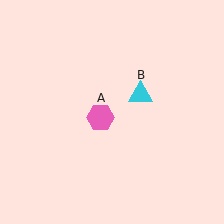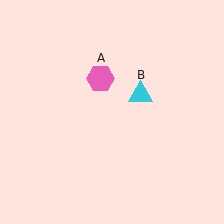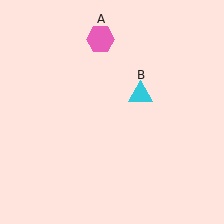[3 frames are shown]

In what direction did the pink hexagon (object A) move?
The pink hexagon (object A) moved up.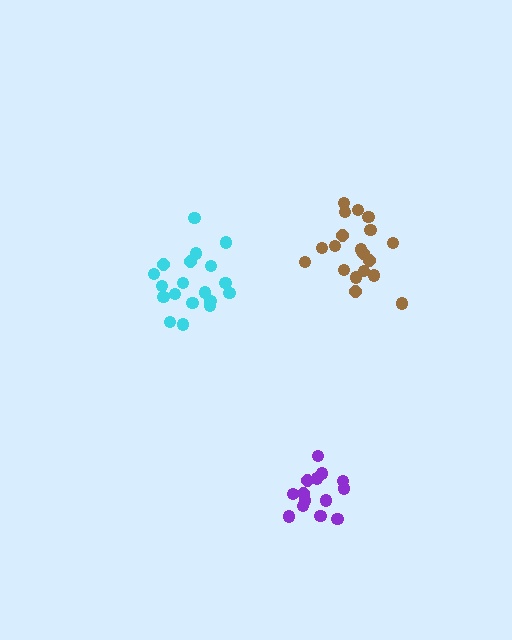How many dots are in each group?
Group 1: 19 dots, Group 2: 19 dots, Group 3: 14 dots (52 total).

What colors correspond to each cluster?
The clusters are colored: brown, cyan, purple.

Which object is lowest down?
The purple cluster is bottommost.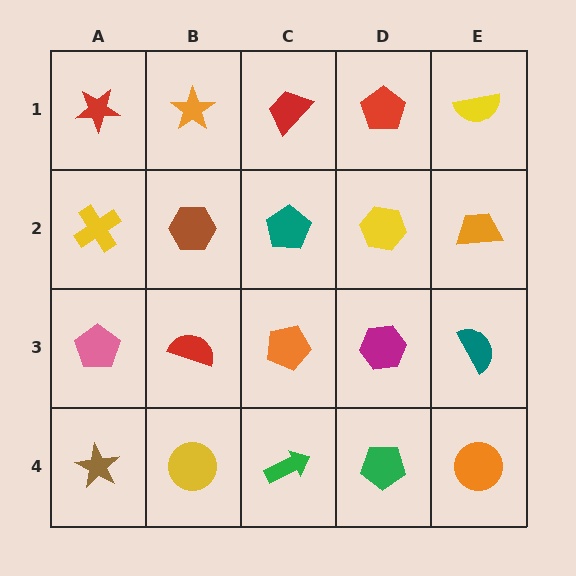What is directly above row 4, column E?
A teal semicircle.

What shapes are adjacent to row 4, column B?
A red semicircle (row 3, column B), a brown star (row 4, column A), a green arrow (row 4, column C).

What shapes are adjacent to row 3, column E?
An orange trapezoid (row 2, column E), an orange circle (row 4, column E), a magenta hexagon (row 3, column D).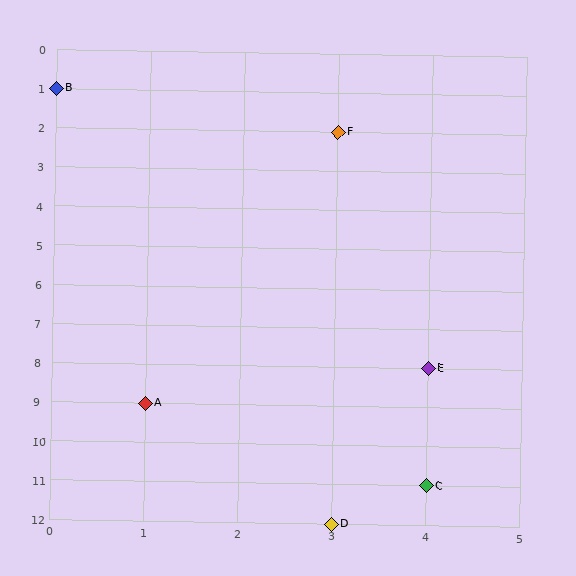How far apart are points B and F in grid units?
Points B and F are 3 columns and 1 row apart (about 3.2 grid units diagonally).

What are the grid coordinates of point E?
Point E is at grid coordinates (4, 8).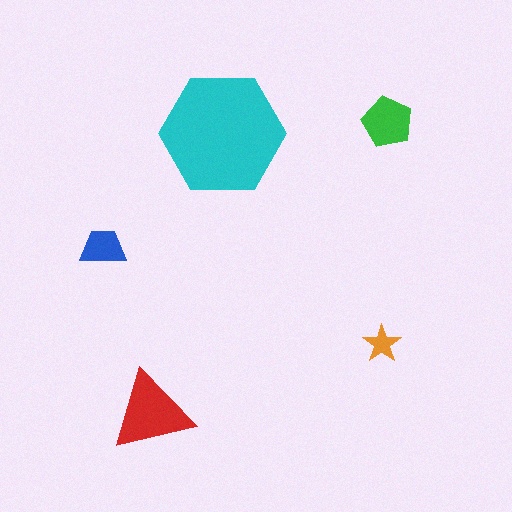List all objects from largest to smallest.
The cyan hexagon, the red triangle, the green pentagon, the blue trapezoid, the orange star.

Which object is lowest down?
The red triangle is bottommost.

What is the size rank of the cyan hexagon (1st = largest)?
1st.